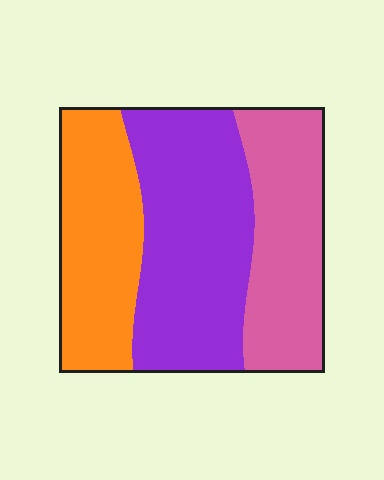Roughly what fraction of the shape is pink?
Pink covers around 30% of the shape.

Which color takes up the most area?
Purple, at roughly 40%.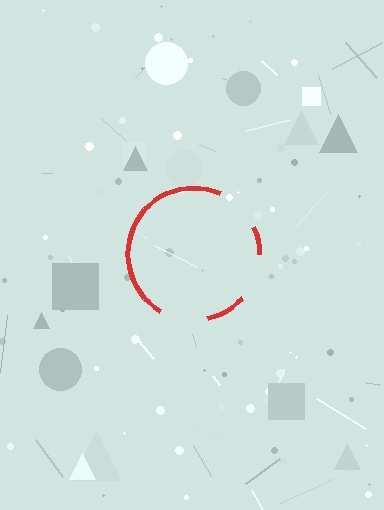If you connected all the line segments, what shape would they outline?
They would outline a circle.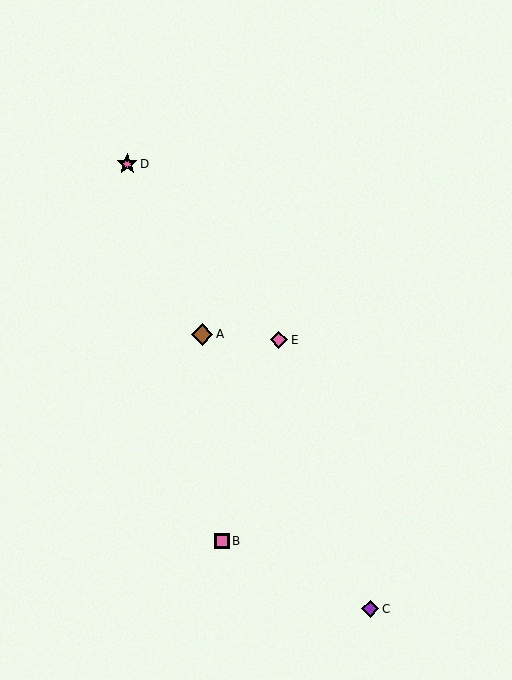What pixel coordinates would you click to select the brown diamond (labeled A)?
Click at (202, 334) to select the brown diamond A.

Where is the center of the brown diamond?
The center of the brown diamond is at (202, 334).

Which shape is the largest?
The brown diamond (labeled A) is the largest.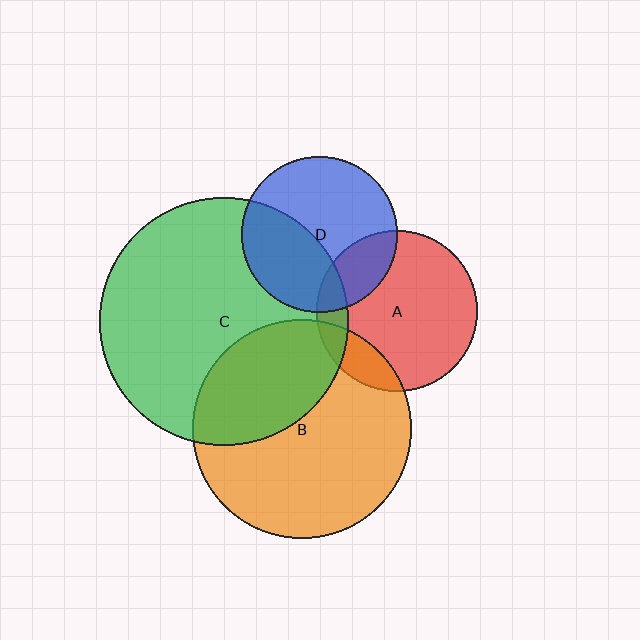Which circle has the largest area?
Circle C (green).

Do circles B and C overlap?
Yes.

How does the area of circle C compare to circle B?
Approximately 1.3 times.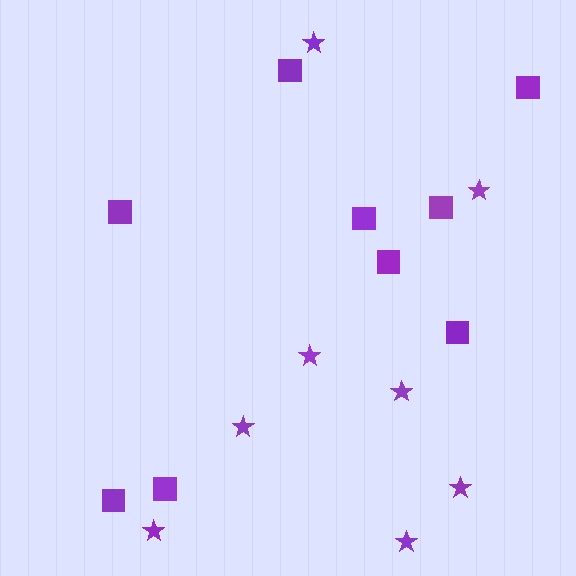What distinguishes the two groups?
There are 2 groups: one group of squares (9) and one group of stars (8).